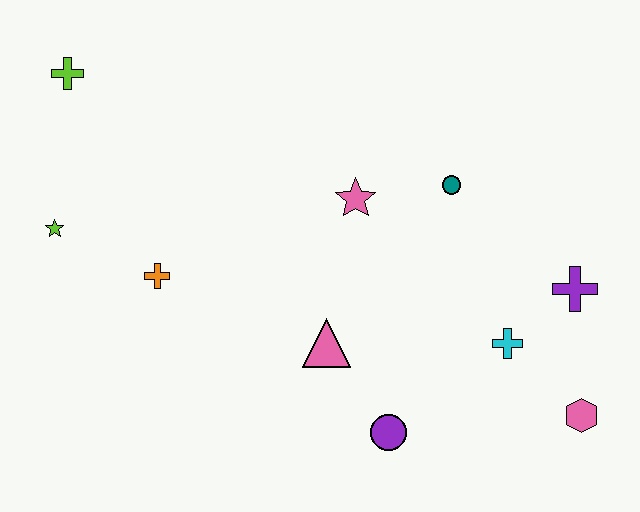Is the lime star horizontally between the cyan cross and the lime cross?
No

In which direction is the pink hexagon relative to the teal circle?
The pink hexagon is below the teal circle.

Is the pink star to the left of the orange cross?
No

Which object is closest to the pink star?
The teal circle is closest to the pink star.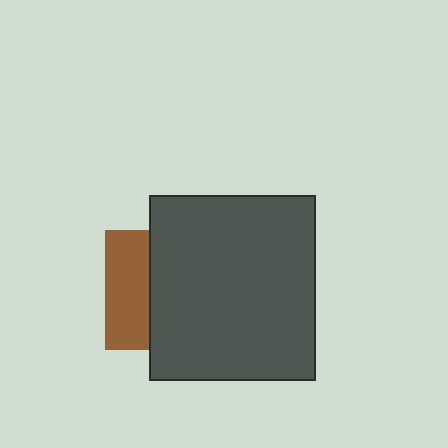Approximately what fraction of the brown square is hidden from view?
Roughly 63% of the brown square is hidden behind the dark gray rectangle.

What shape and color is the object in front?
The object in front is a dark gray rectangle.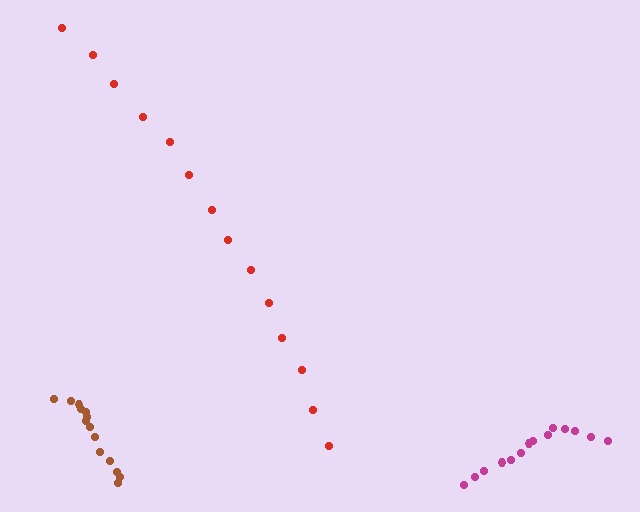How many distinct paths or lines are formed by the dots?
There are 3 distinct paths.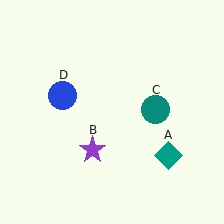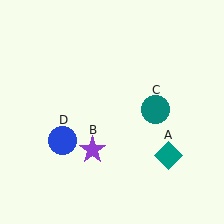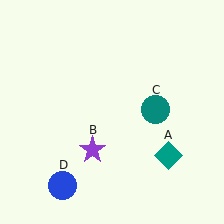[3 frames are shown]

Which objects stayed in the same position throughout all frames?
Teal diamond (object A) and purple star (object B) and teal circle (object C) remained stationary.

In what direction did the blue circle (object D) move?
The blue circle (object D) moved down.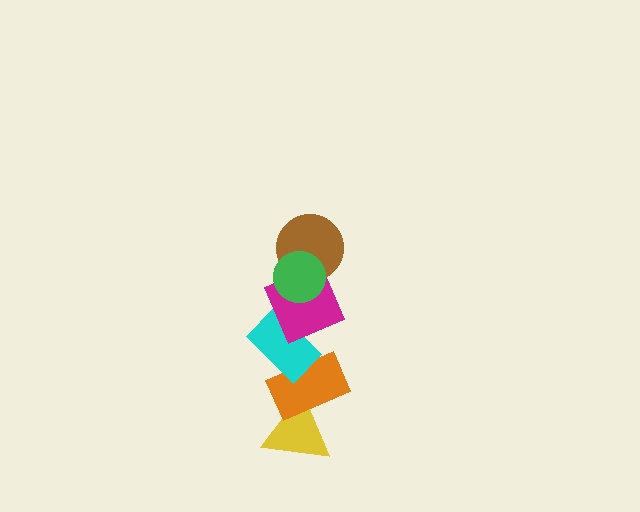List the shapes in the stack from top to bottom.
From top to bottom: the green circle, the brown circle, the magenta square, the cyan rectangle, the orange rectangle, the yellow triangle.